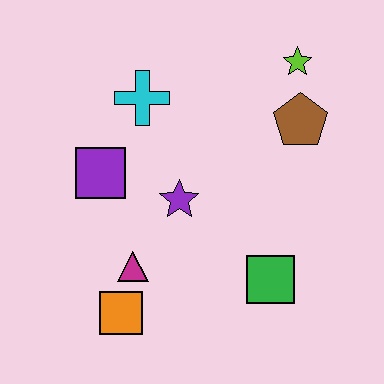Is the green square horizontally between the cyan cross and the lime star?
Yes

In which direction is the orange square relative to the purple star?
The orange square is below the purple star.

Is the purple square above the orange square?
Yes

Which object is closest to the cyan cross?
The purple square is closest to the cyan cross.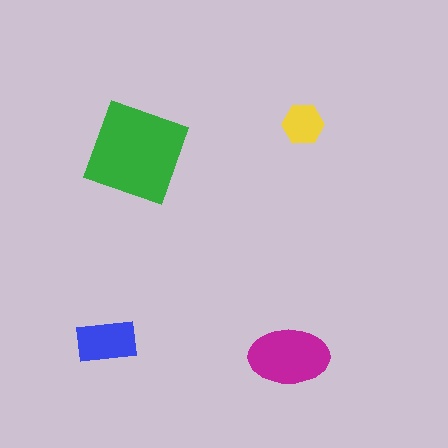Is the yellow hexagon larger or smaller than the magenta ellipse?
Smaller.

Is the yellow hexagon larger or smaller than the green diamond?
Smaller.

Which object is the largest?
The green diamond.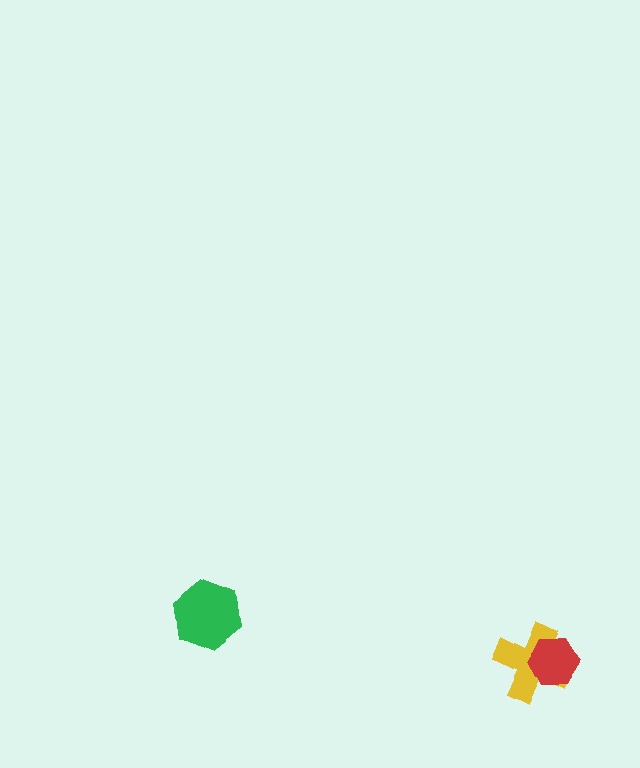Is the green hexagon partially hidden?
No, no other shape covers it.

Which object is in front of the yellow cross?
The red hexagon is in front of the yellow cross.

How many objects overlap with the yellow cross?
1 object overlaps with the yellow cross.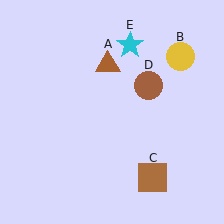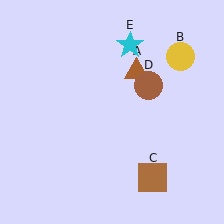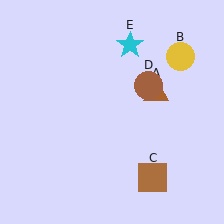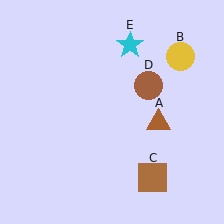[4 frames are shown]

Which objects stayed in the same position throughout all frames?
Yellow circle (object B) and brown square (object C) and brown circle (object D) and cyan star (object E) remained stationary.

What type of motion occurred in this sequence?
The brown triangle (object A) rotated clockwise around the center of the scene.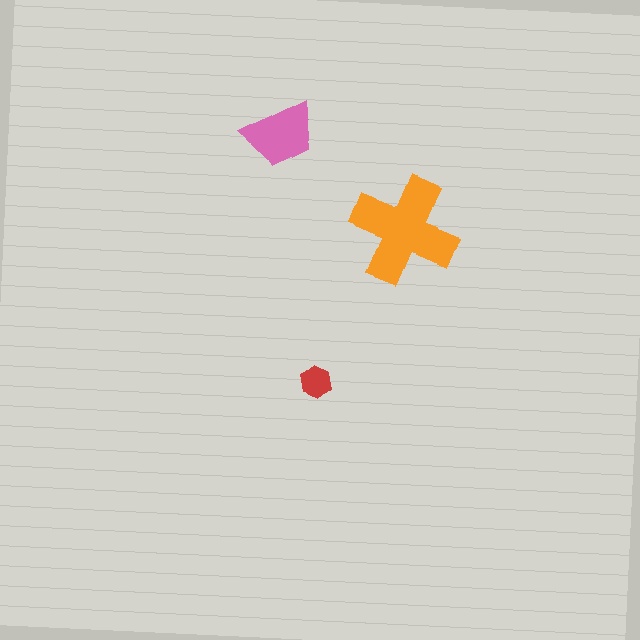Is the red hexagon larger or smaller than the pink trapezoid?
Smaller.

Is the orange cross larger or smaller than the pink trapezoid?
Larger.